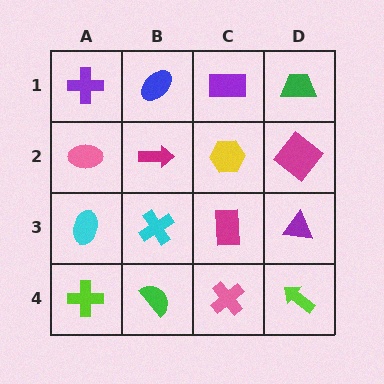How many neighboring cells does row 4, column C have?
3.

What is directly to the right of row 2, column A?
A magenta arrow.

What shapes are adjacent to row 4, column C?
A magenta rectangle (row 3, column C), a green semicircle (row 4, column B), a lime arrow (row 4, column D).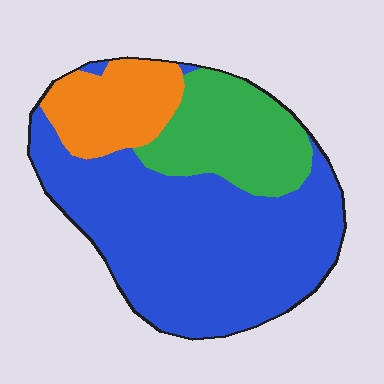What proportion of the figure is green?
Green covers 22% of the figure.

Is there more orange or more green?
Green.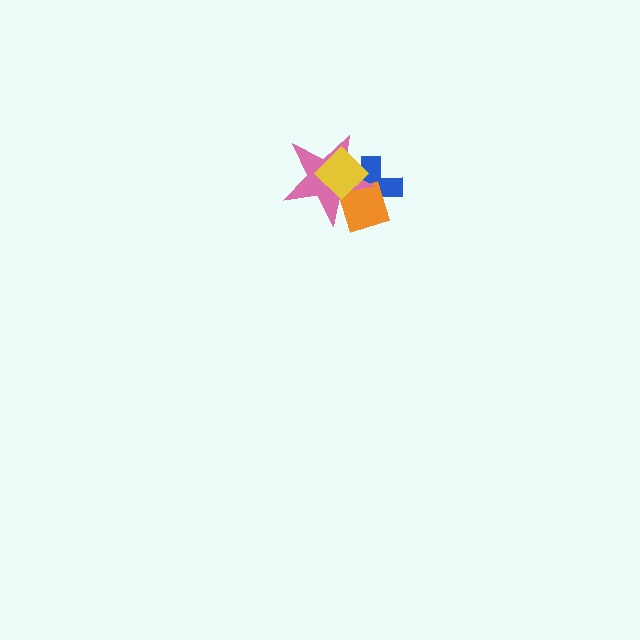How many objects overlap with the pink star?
3 objects overlap with the pink star.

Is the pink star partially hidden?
Yes, it is partially covered by another shape.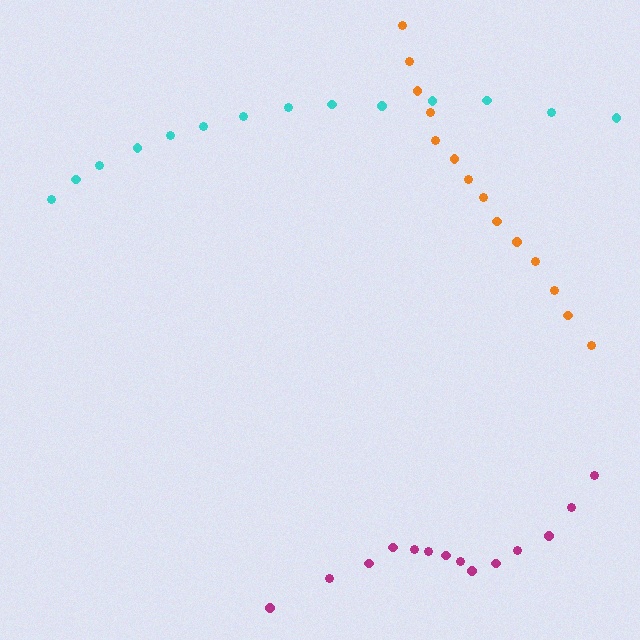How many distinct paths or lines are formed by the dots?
There are 3 distinct paths.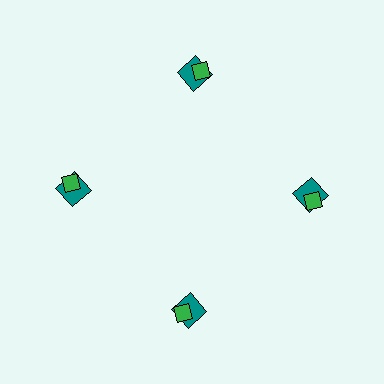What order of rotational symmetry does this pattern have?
This pattern has 4-fold rotational symmetry.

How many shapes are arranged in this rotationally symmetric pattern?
There are 8 shapes, arranged in 4 groups of 2.